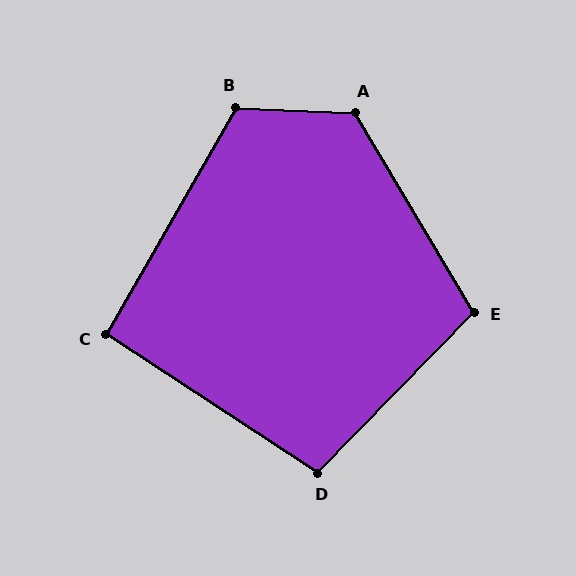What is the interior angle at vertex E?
Approximately 105 degrees (obtuse).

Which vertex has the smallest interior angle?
C, at approximately 94 degrees.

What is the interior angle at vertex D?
Approximately 101 degrees (obtuse).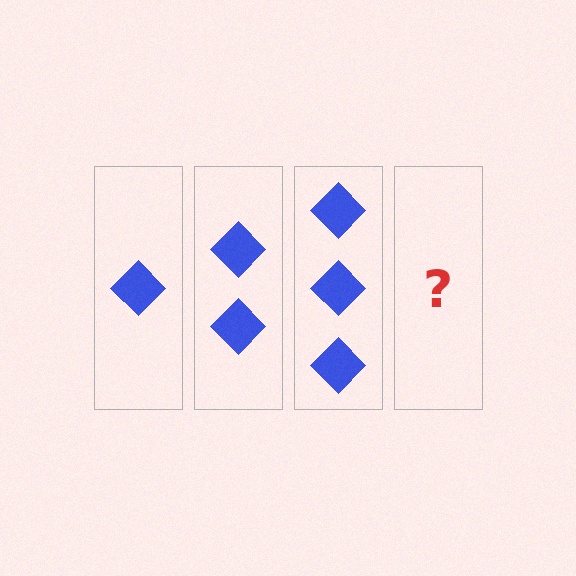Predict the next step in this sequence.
The next step is 4 diamonds.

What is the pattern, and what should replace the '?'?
The pattern is that each step adds one more diamond. The '?' should be 4 diamonds.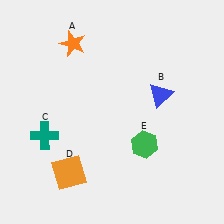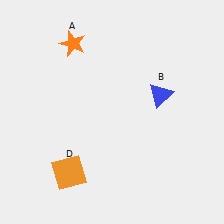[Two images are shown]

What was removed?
The teal cross (C), the green hexagon (E) were removed in Image 2.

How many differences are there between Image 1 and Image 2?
There are 2 differences between the two images.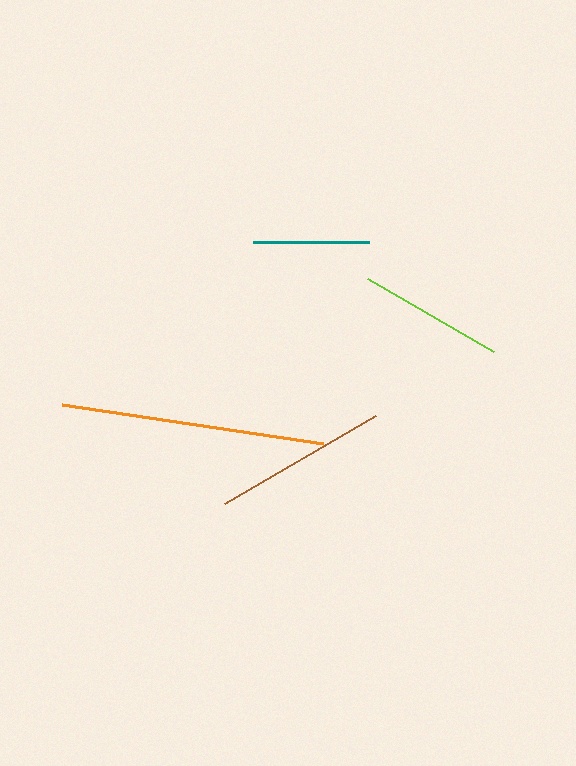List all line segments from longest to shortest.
From longest to shortest: orange, brown, lime, teal.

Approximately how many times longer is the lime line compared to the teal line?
The lime line is approximately 1.3 times the length of the teal line.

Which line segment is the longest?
The orange line is the longest at approximately 263 pixels.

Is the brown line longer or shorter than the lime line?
The brown line is longer than the lime line.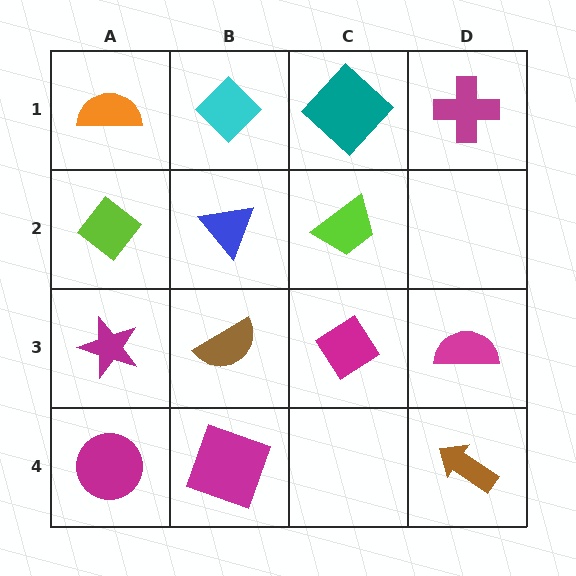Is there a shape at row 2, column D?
No, that cell is empty.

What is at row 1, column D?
A magenta cross.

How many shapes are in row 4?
3 shapes.